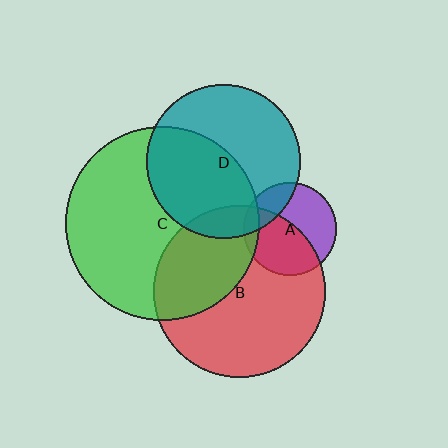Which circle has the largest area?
Circle C (green).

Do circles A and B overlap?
Yes.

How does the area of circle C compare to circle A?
Approximately 4.3 times.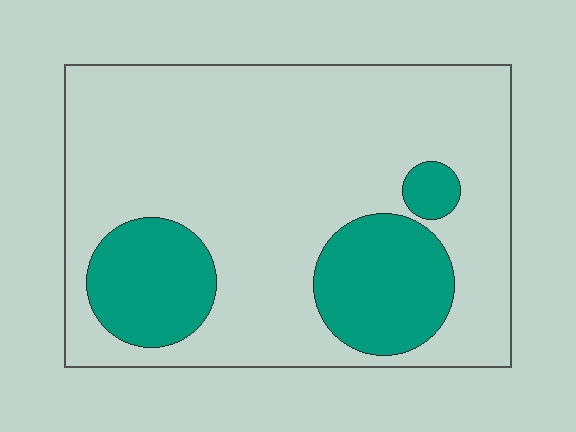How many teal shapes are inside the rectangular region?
3.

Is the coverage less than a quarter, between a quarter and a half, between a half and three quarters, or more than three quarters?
Less than a quarter.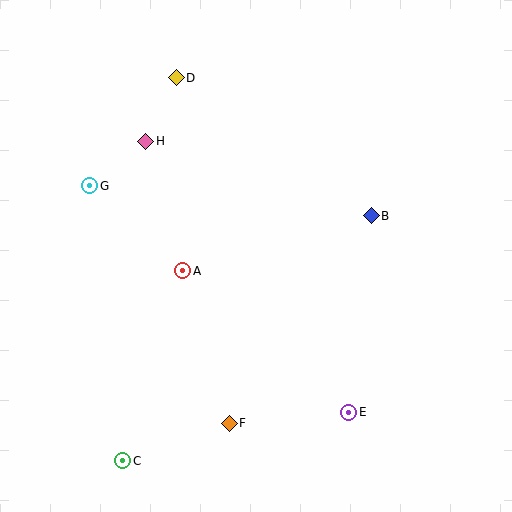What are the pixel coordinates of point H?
Point H is at (146, 141).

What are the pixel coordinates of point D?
Point D is at (176, 78).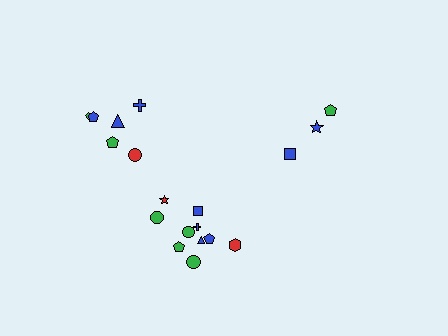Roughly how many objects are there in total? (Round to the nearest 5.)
Roughly 20 objects in total.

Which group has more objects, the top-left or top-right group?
The top-left group.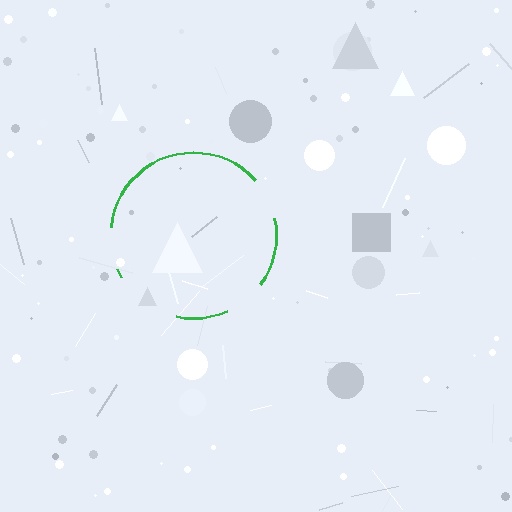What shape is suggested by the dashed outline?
The dashed outline suggests a circle.